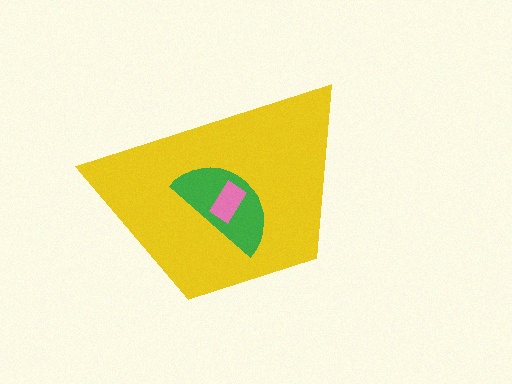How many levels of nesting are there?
3.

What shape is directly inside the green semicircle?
The pink rectangle.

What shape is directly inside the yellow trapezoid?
The green semicircle.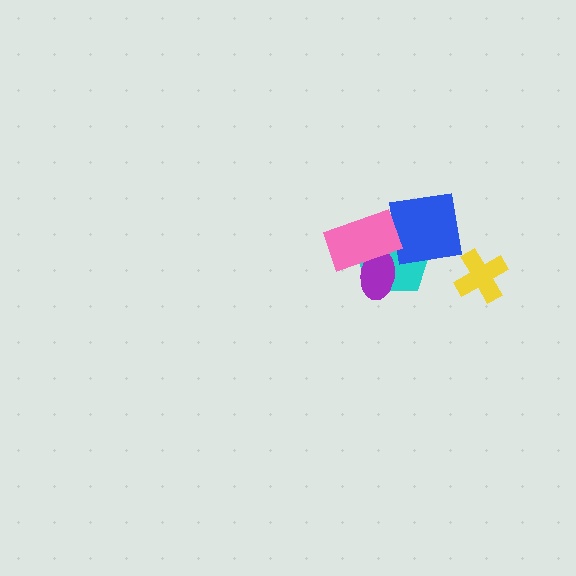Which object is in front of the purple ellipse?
The pink rectangle is in front of the purple ellipse.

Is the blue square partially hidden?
Yes, it is partially covered by another shape.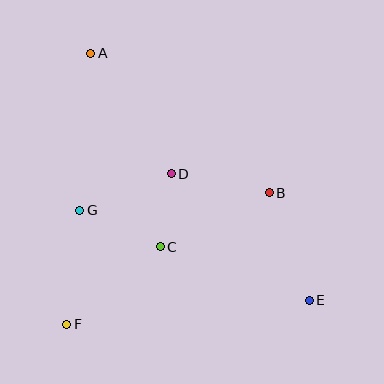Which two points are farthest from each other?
Points A and E are farthest from each other.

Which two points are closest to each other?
Points C and D are closest to each other.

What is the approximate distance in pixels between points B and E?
The distance between B and E is approximately 115 pixels.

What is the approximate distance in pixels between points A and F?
The distance between A and F is approximately 272 pixels.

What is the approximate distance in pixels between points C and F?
The distance between C and F is approximately 121 pixels.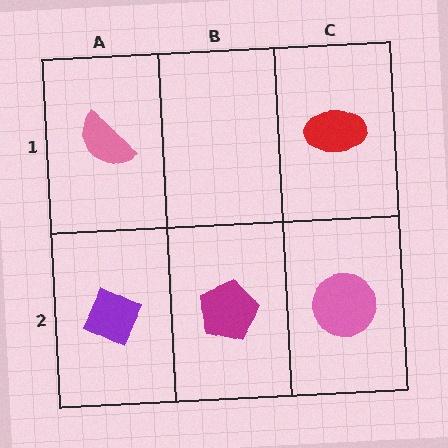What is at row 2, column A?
A purple diamond.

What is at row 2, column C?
A pink circle.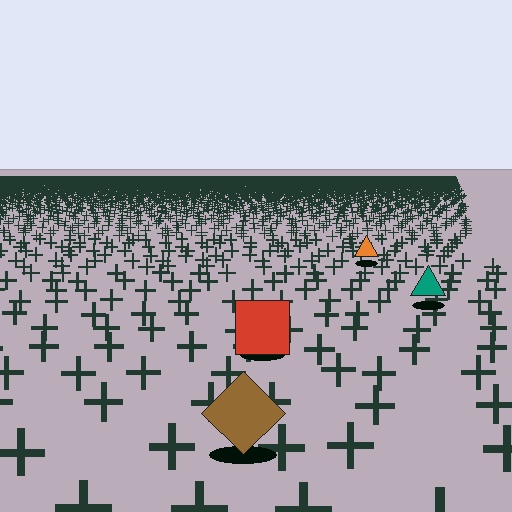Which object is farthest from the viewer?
The orange triangle is farthest from the viewer. It appears smaller and the ground texture around it is denser.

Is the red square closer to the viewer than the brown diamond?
No. The brown diamond is closer — you can tell from the texture gradient: the ground texture is coarser near it.